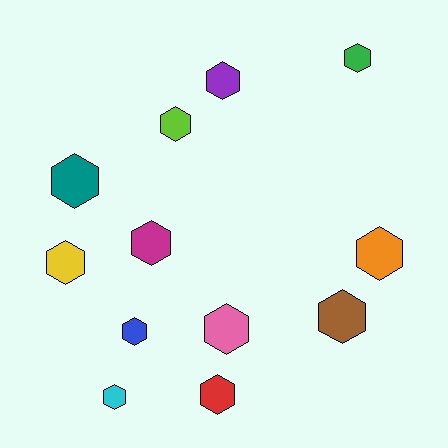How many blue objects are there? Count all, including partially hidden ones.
There is 1 blue object.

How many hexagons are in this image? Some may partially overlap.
There are 12 hexagons.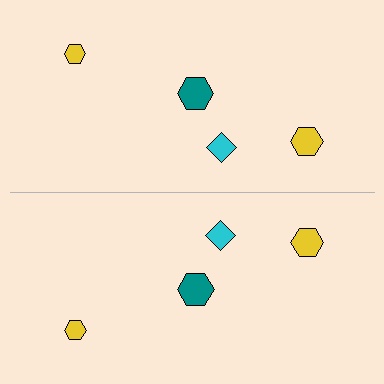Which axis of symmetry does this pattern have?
The pattern has a horizontal axis of symmetry running through the center of the image.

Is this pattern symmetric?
Yes, this pattern has bilateral (reflection) symmetry.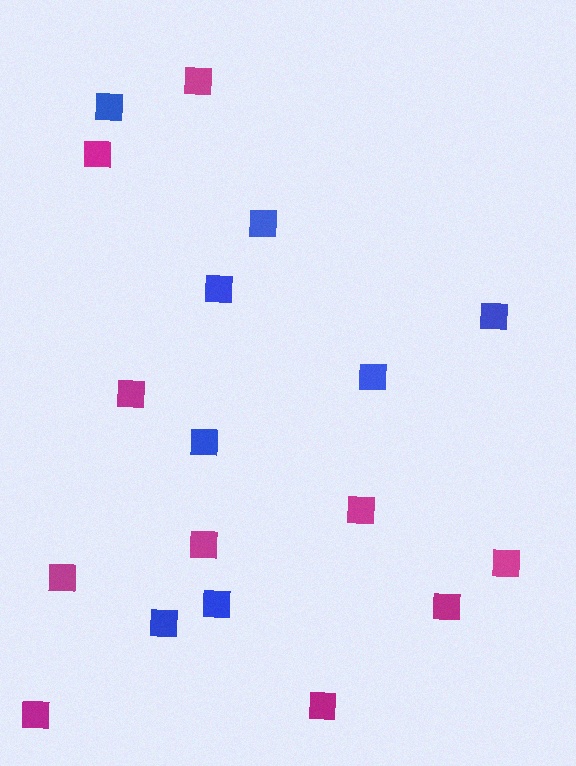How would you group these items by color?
There are 2 groups: one group of magenta squares (10) and one group of blue squares (8).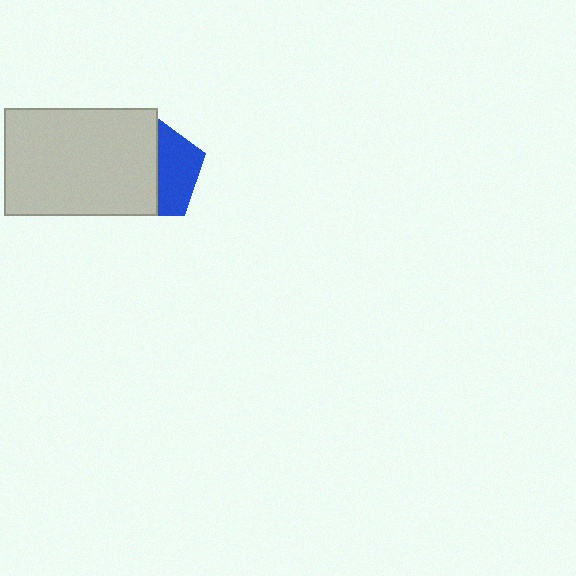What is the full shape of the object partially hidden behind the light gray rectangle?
The partially hidden object is a blue pentagon.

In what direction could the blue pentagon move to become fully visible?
The blue pentagon could move right. That would shift it out from behind the light gray rectangle entirely.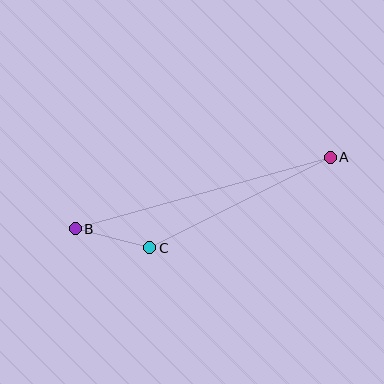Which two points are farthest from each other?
Points A and B are farthest from each other.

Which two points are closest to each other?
Points B and C are closest to each other.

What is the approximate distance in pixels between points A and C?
The distance between A and C is approximately 202 pixels.